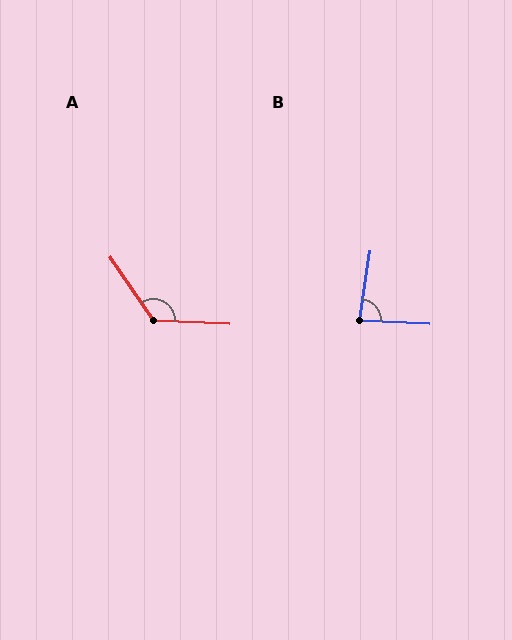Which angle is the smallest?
B, at approximately 84 degrees.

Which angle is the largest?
A, at approximately 127 degrees.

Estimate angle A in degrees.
Approximately 127 degrees.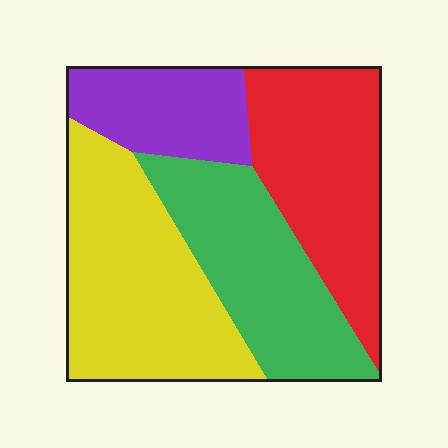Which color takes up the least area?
Purple, at roughly 15%.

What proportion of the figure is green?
Green covers roughly 25% of the figure.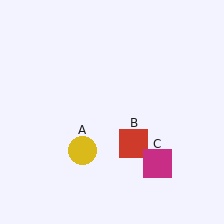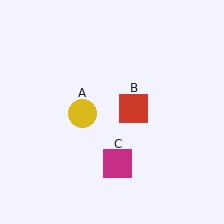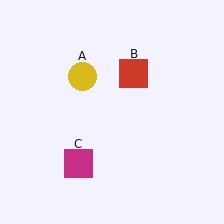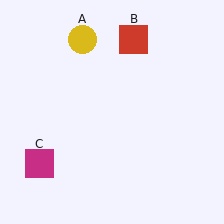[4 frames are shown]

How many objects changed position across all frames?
3 objects changed position: yellow circle (object A), red square (object B), magenta square (object C).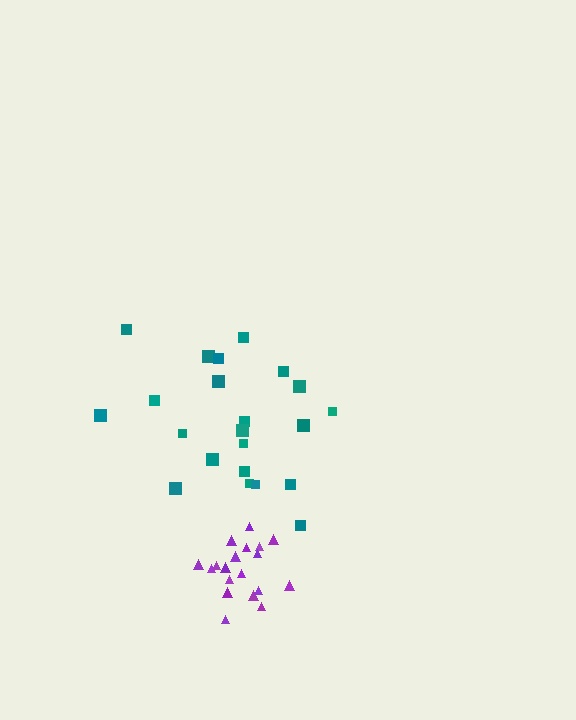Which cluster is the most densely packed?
Purple.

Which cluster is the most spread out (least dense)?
Teal.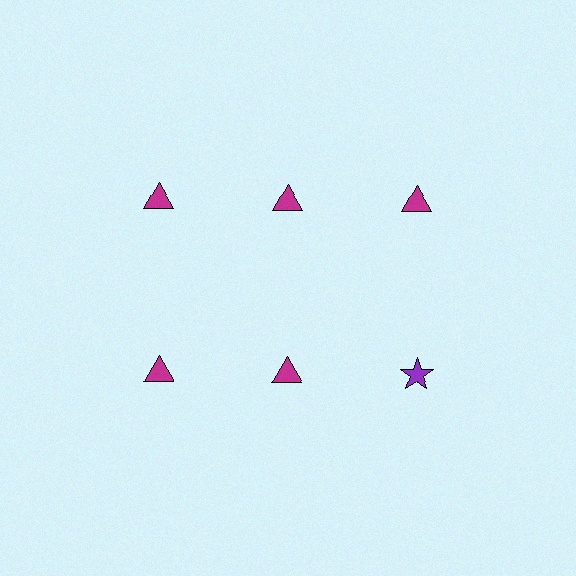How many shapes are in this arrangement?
There are 6 shapes arranged in a grid pattern.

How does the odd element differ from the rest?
It differs in both color (purple instead of magenta) and shape (star instead of triangle).